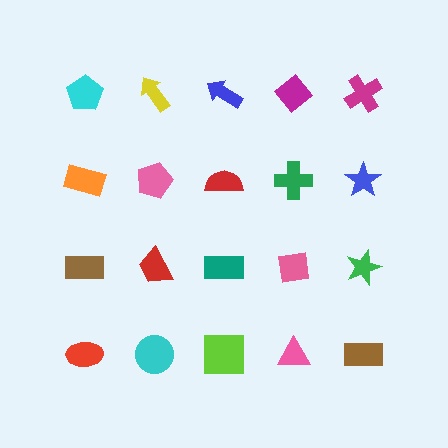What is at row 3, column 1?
A brown rectangle.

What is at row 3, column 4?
A pink square.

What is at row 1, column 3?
A blue arrow.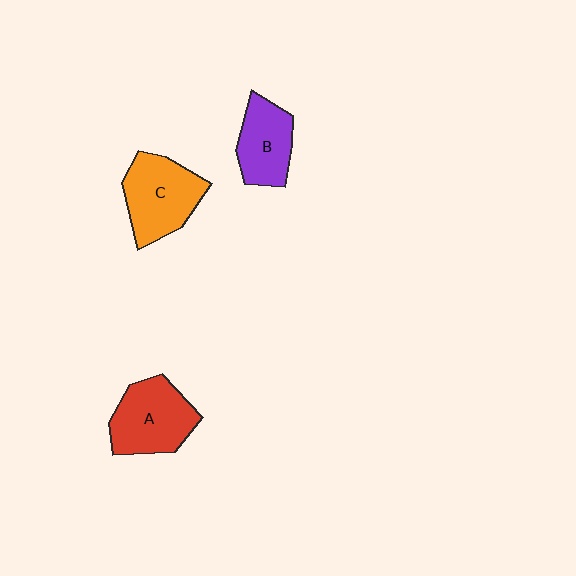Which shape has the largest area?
Shape C (orange).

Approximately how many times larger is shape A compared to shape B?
Approximately 1.3 times.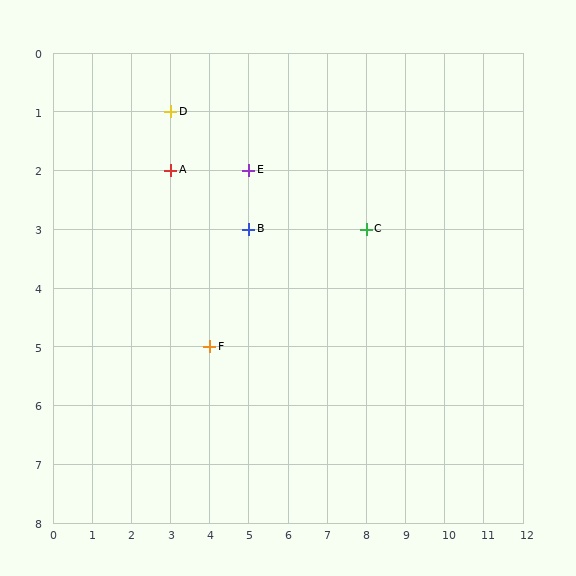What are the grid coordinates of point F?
Point F is at grid coordinates (4, 5).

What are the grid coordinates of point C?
Point C is at grid coordinates (8, 3).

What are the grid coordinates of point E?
Point E is at grid coordinates (5, 2).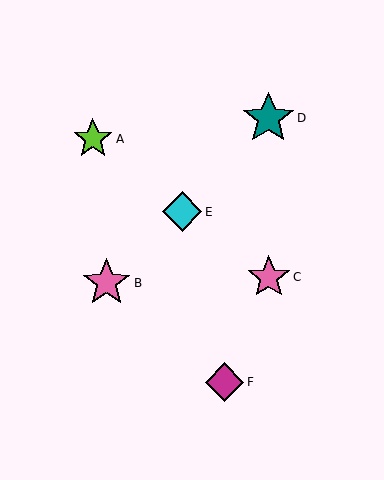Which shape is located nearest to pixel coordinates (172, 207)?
The cyan diamond (labeled E) at (182, 212) is nearest to that location.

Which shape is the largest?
The teal star (labeled D) is the largest.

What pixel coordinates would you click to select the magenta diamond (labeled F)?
Click at (224, 382) to select the magenta diamond F.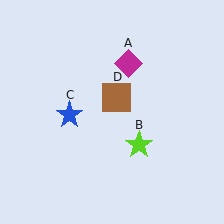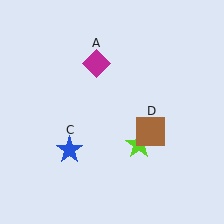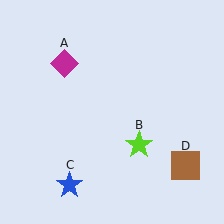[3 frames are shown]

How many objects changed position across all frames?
3 objects changed position: magenta diamond (object A), blue star (object C), brown square (object D).